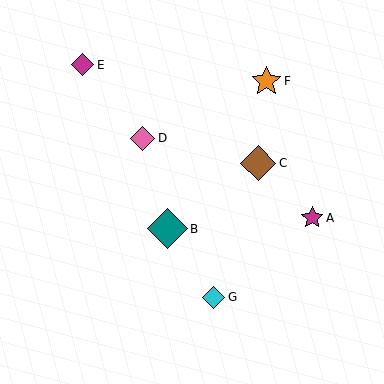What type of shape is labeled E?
Shape E is a magenta diamond.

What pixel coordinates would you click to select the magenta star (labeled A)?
Click at (312, 218) to select the magenta star A.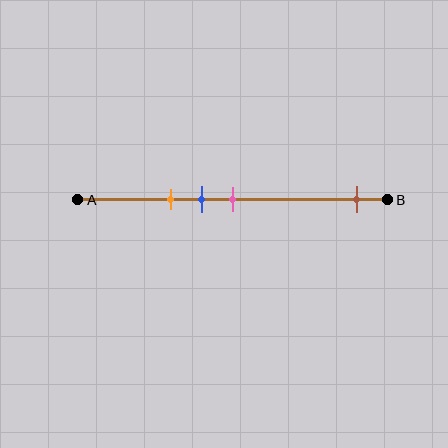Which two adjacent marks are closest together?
The blue and pink marks are the closest adjacent pair.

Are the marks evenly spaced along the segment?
No, the marks are not evenly spaced.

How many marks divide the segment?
There are 4 marks dividing the segment.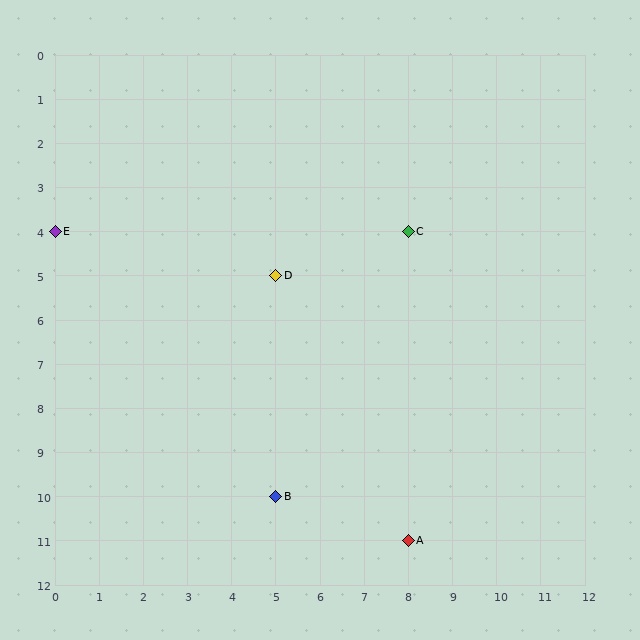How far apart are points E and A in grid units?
Points E and A are 8 columns and 7 rows apart (about 10.6 grid units diagonally).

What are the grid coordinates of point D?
Point D is at grid coordinates (5, 5).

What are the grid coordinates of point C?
Point C is at grid coordinates (8, 4).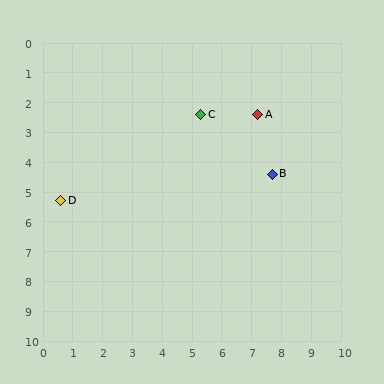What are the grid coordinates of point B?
Point B is at approximately (7.7, 4.4).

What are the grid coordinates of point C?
Point C is at approximately (5.3, 2.4).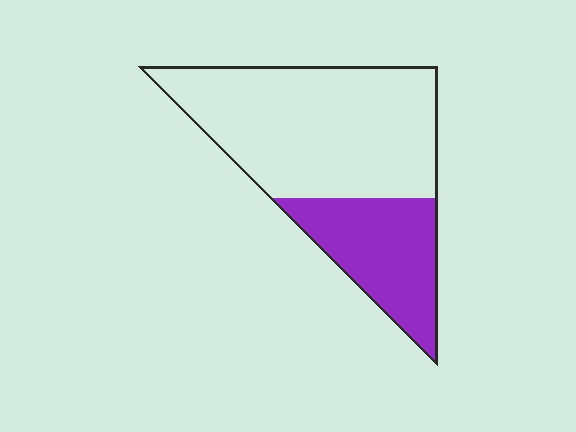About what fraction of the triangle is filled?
About one third (1/3).